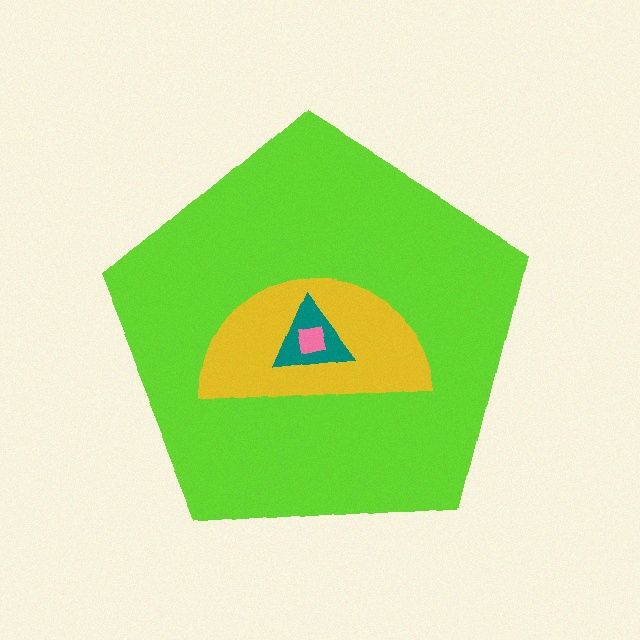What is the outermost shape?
The lime pentagon.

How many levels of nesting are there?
4.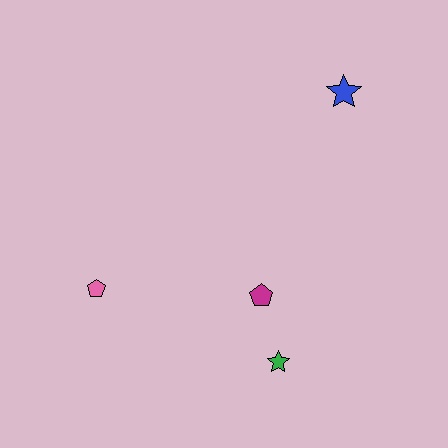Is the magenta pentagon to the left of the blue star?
Yes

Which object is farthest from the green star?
The blue star is farthest from the green star.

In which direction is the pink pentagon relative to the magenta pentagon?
The pink pentagon is to the left of the magenta pentagon.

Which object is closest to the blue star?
The magenta pentagon is closest to the blue star.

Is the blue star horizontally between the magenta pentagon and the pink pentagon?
No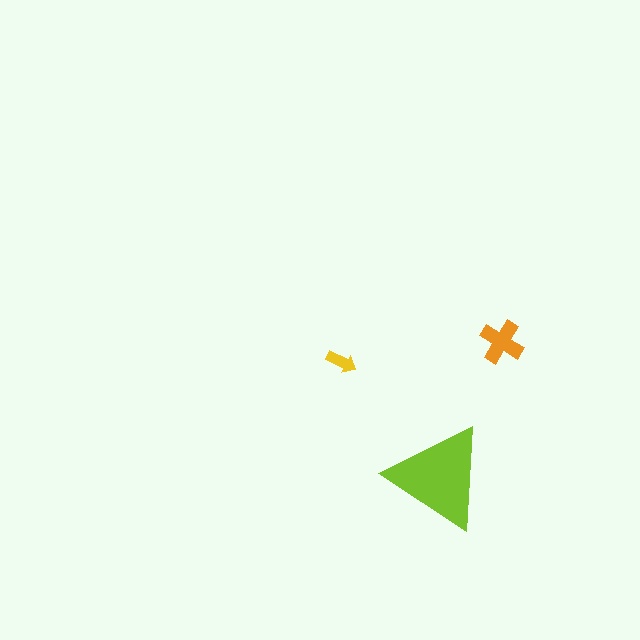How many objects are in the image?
There are 3 objects in the image.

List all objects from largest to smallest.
The lime triangle, the orange cross, the yellow arrow.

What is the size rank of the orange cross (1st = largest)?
2nd.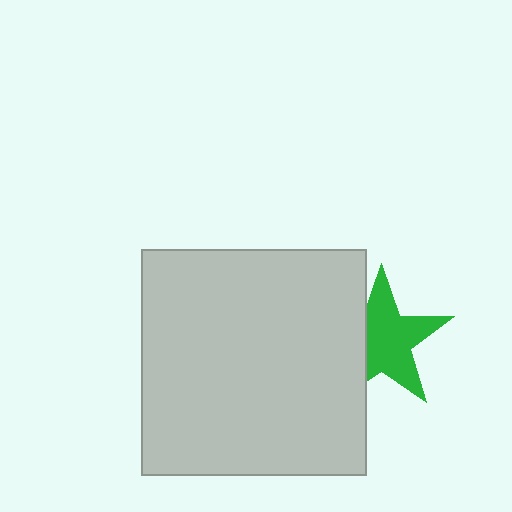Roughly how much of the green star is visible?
Most of it is visible (roughly 69%).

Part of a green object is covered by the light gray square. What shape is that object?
It is a star.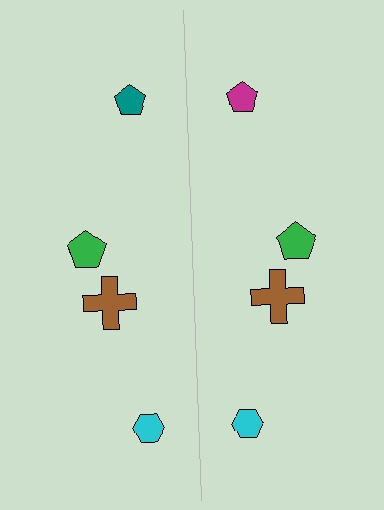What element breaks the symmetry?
The magenta pentagon on the right side breaks the symmetry — its mirror counterpart is teal.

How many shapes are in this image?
There are 8 shapes in this image.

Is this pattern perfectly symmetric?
No, the pattern is not perfectly symmetric. The magenta pentagon on the right side breaks the symmetry — its mirror counterpart is teal.